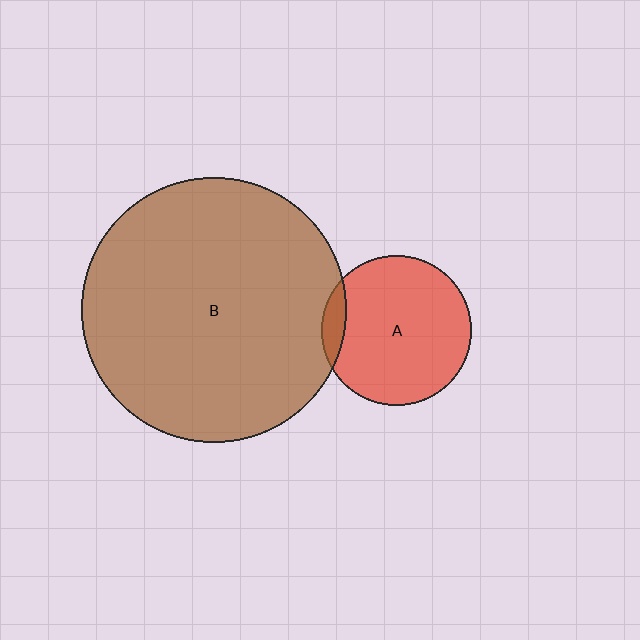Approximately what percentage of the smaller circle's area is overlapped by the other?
Approximately 10%.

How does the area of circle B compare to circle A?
Approximately 3.1 times.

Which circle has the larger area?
Circle B (brown).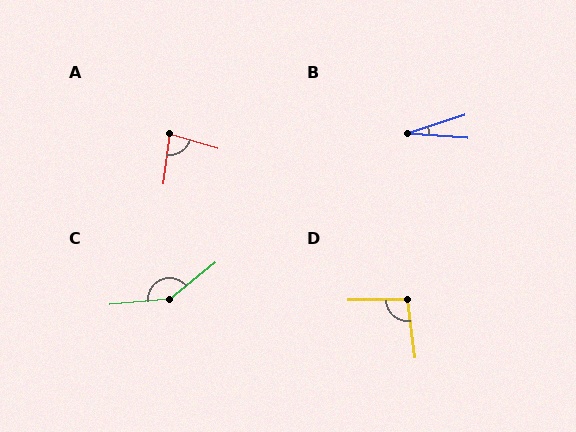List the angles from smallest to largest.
B (22°), A (81°), D (97°), C (146°).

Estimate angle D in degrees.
Approximately 97 degrees.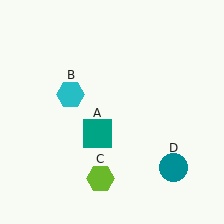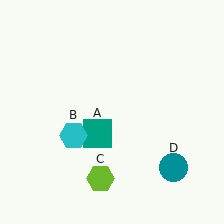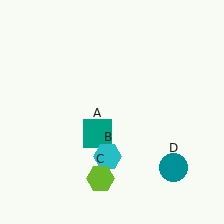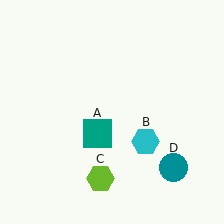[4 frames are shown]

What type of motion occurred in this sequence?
The cyan hexagon (object B) rotated counterclockwise around the center of the scene.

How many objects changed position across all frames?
1 object changed position: cyan hexagon (object B).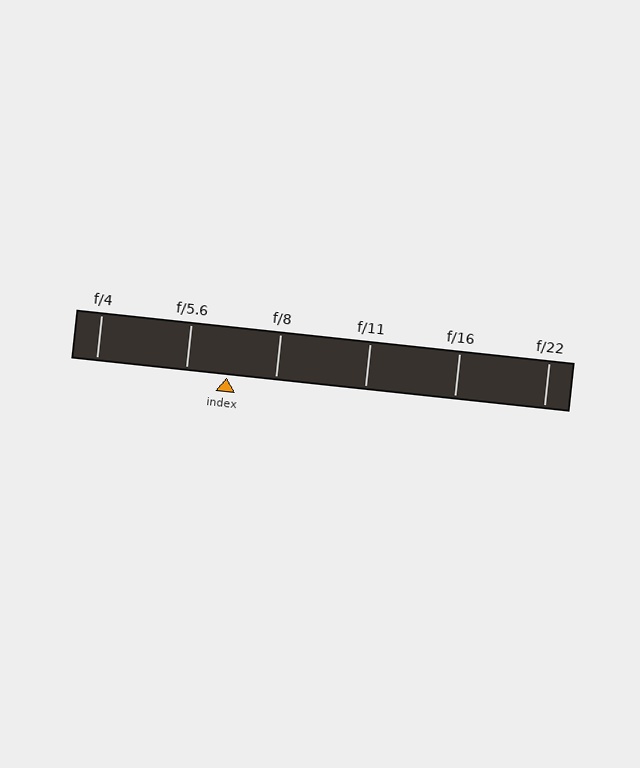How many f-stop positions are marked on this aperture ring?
There are 6 f-stop positions marked.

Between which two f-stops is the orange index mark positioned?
The index mark is between f/5.6 and f/8.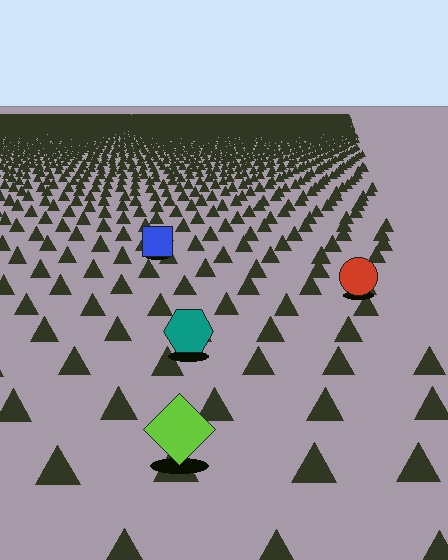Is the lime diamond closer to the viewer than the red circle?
Yes. The lime diamond is closer — you can tell from the texture gradient: the ground texture is coarser near it.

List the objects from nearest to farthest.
From nearest to farthest: the lime diamond, the teal hexagon, the red circle, the blue square.